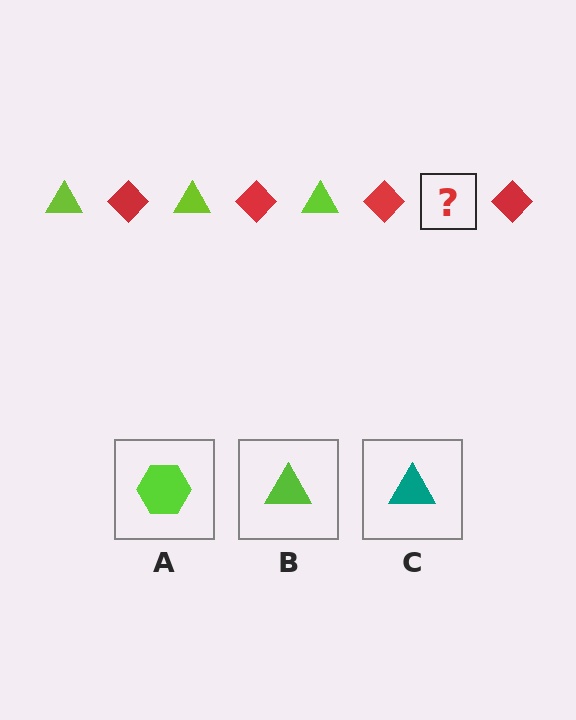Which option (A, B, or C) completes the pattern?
B.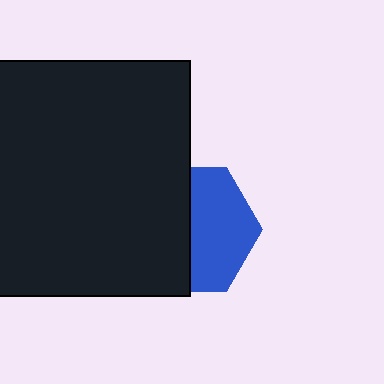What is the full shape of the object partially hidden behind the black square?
The partially hidden object is a blue hexagon.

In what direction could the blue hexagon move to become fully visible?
The blue hexagon could move right. That would shift it out from behind the black square entirely.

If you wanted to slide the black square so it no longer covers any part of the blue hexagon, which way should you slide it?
Slide it left — that is the most direct way to separate the two shapes.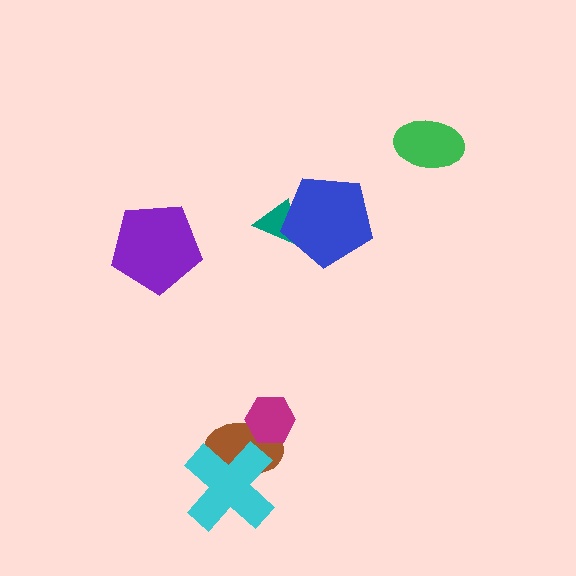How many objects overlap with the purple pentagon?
0 objects overlap with the purple pentagon.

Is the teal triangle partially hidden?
Yes, it is partially covered by another shape.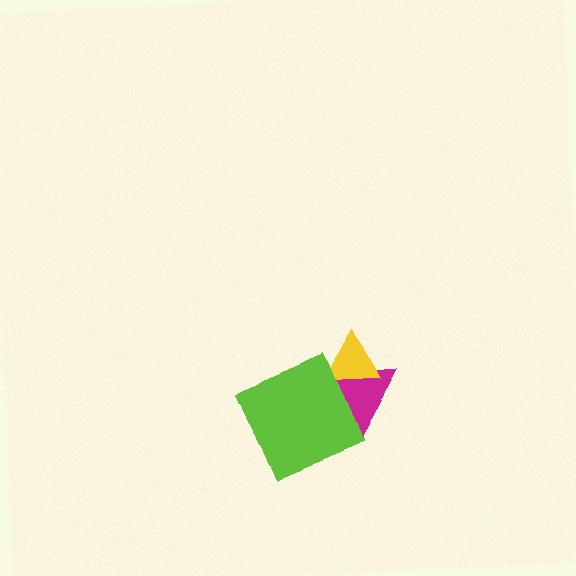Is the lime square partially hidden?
No, no other shape covers it.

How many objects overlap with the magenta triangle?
2 objects overlap with the magenta triangle.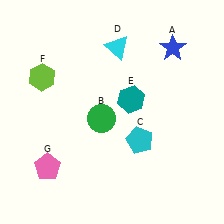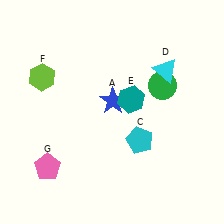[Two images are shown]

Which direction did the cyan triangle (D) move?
The cyan triangle (D) moved right.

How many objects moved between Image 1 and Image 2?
3 objects moved between the two images.